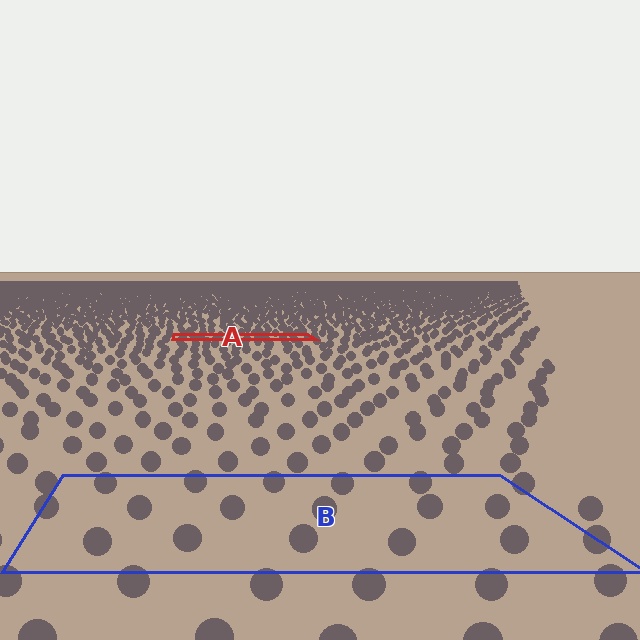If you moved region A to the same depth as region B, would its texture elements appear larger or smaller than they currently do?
They would appear larger. At a closer depth, the same texture elements are projected at a bigger on-screen size.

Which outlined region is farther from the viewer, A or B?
Region A is farther from the viewer — the texture elements inside it appear smaller and more densely packed.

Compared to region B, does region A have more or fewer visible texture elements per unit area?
Region A has more texture elements per unit area — they are packed more densely because it is farther away.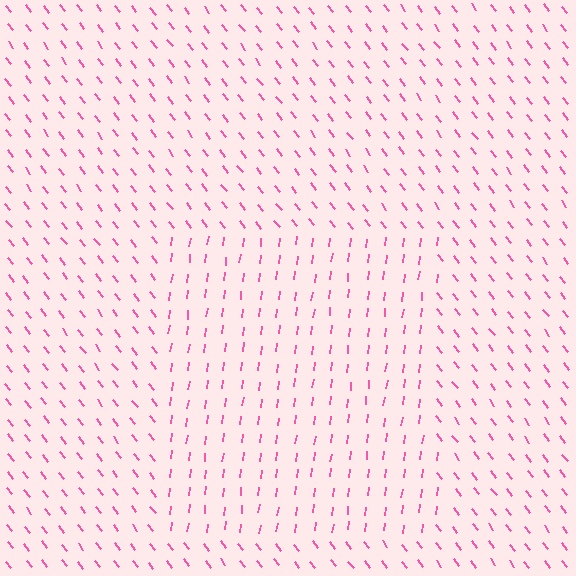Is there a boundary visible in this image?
Yes, there is a texture boundary formed by a change in line orientation.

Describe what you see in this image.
The image is filled with small pink line segments. A rectangle region in the image has lines oriented differently from the surrounding lines, creating a visible texture boundary.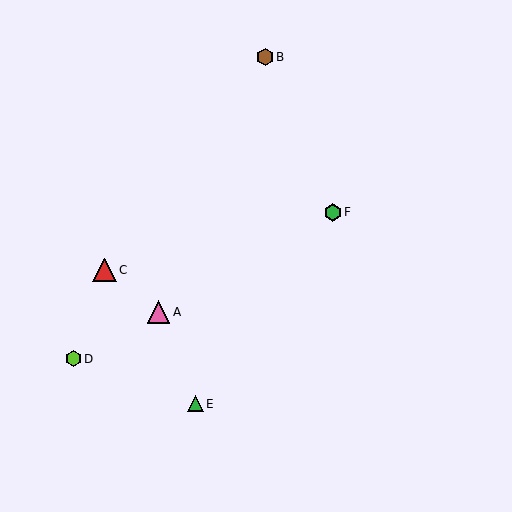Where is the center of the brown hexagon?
The center of the brown hexagon is at (265, 57).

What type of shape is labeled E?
Shape E is a green triangle.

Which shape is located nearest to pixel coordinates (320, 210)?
The green hexagon (labeled F) at (333, 212) is nearest to that location.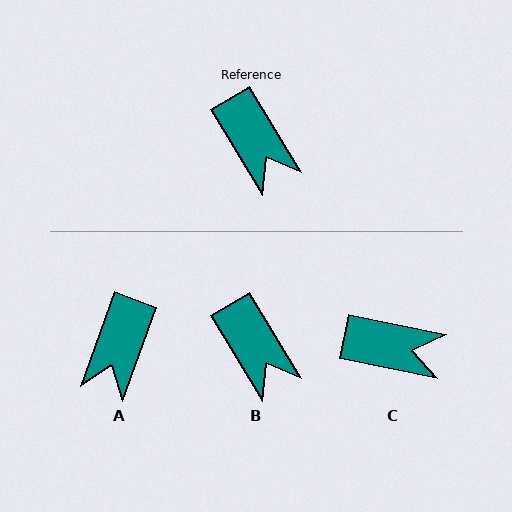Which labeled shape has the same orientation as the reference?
B.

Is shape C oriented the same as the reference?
No, it is off by about 48 degrees.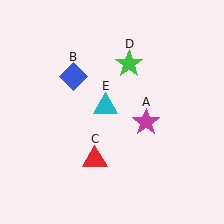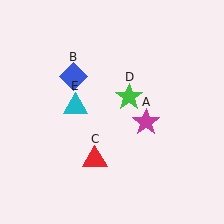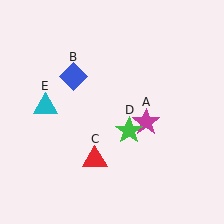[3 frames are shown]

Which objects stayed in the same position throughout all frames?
Magenta star (object A) and blue diamond (object B) and red triangle (object C) remained stationary.